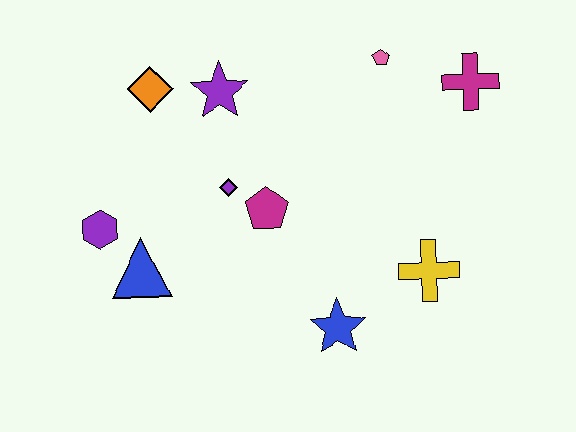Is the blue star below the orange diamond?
Yes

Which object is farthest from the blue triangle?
The magenta cross is farthest from the blue triangle.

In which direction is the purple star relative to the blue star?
The purple star is above the blue star.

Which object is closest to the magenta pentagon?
The purple diamond is closest to the magenta pentagon.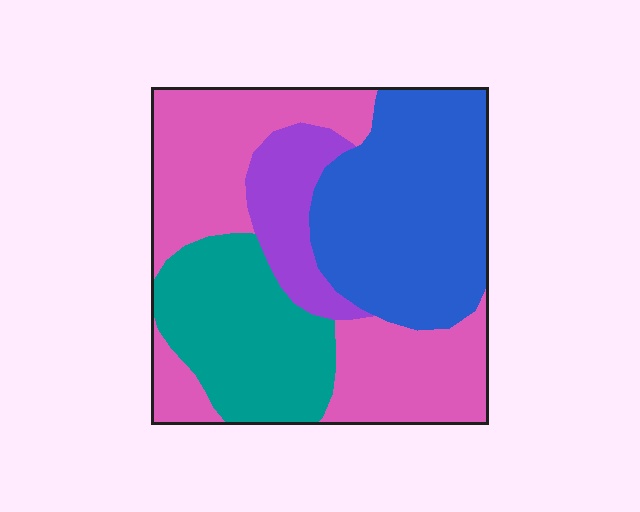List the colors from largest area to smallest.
From largest to smallest: pink, blue, teal, purple.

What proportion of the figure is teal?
Teal covers roughly 20% of the figure.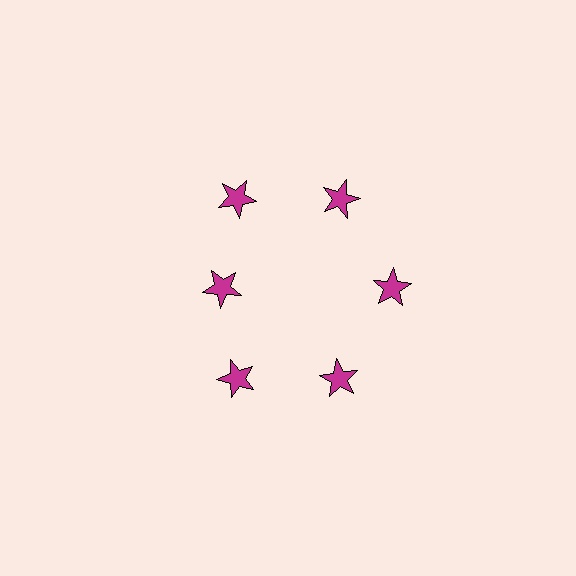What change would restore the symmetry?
The symmetry would be restored by moving it outward, back onto the ring so that all 6 stars sit at equal angles and equal distance from the center.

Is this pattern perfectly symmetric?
No. The 6 magenta stars are arranged in a ring, but one element near the 9 o'clock position is pulled inward toward the center, breaking the 6-fold rotational symmetry.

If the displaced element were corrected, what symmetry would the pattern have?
It would have 6-fold rotational symmetry — the pattern would map onto itself every 60 degrees.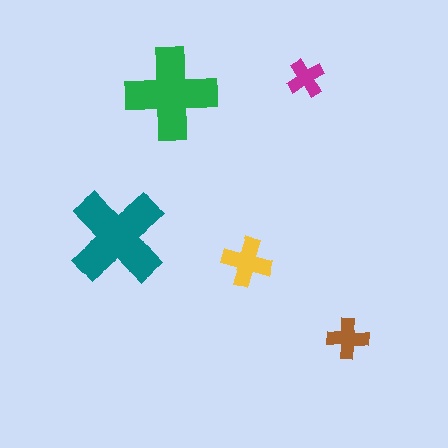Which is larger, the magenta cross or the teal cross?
The teal one.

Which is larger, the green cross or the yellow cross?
The green one.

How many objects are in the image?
There are 5 objects in the image.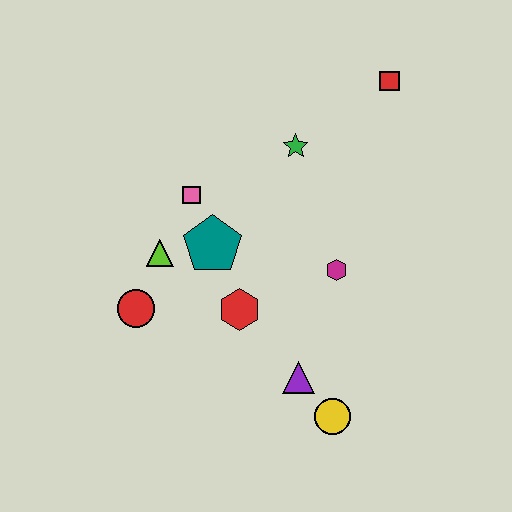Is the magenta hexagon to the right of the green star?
Yes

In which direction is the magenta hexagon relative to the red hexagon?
The magenta hexagon is to the right of the red hexagon.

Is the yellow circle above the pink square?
No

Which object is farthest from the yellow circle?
The red square is farthest from the yellow circle.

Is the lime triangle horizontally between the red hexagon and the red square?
No